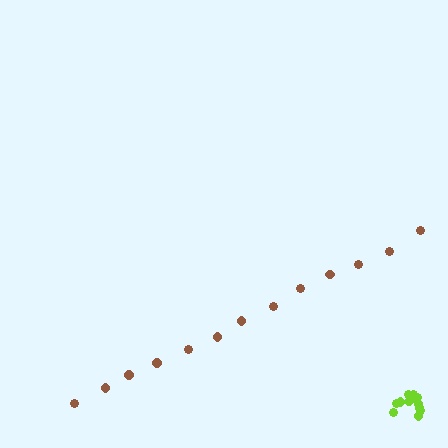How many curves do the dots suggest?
There are 2 distinct paths.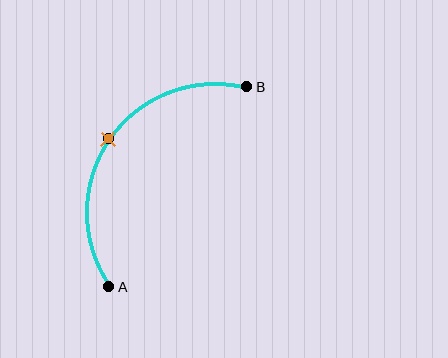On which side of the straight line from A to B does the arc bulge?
The arc bulges above and to the left of the straight line connecting A and B.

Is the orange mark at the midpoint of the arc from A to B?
Yes. The orange mark lies on the arc at equal arc-length from both A and B — it is the arc midpoint.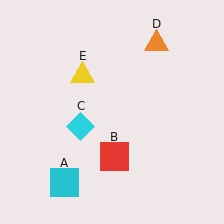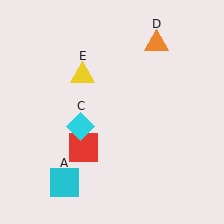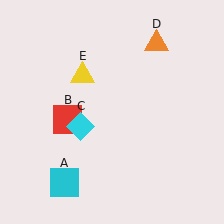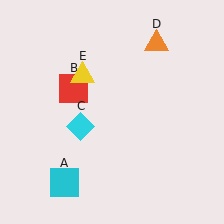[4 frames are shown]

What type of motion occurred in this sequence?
The red square (object B) rotated clockwise around the center of the scene.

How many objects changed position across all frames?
1 object changed position: red square (object B).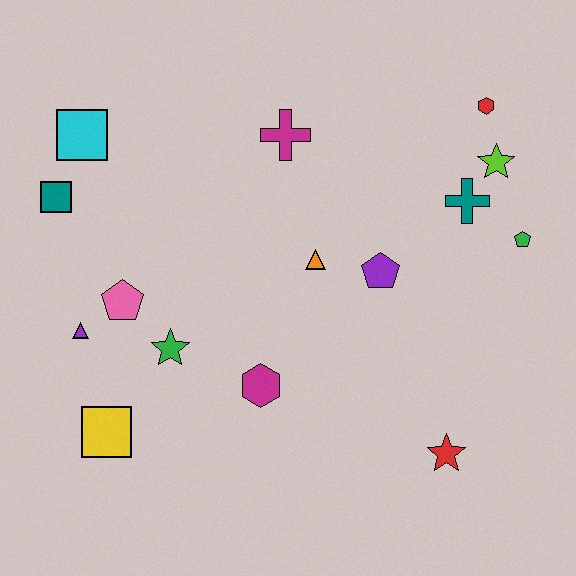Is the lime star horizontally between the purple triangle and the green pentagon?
Yes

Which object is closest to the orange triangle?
The purple pentagon is closest to the orange triangle.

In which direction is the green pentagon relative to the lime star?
The green pentagon is below the lime star.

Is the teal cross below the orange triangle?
No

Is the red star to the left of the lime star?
Yes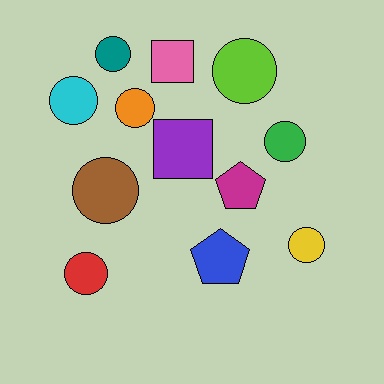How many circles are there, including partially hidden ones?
There are 8 circles.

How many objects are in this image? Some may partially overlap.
There are 12 objects.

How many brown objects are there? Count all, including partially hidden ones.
There is 1 brown object.